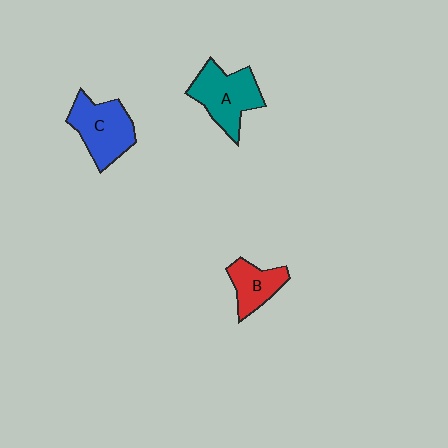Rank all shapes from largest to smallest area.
From largest to smallest: A (teal), C (blue), B (red).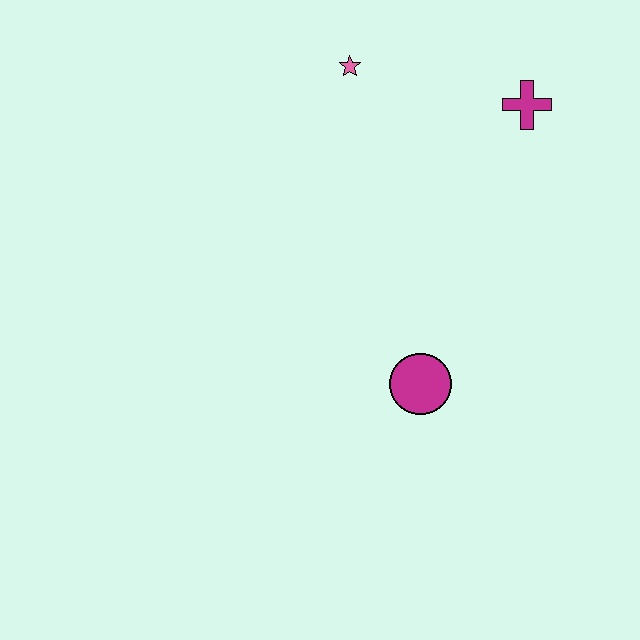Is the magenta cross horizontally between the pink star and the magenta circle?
No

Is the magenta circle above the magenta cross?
No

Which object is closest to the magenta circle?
The magenta cross is closest to the magenta circle.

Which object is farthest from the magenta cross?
The magenta circle is farthest from the magenta cross.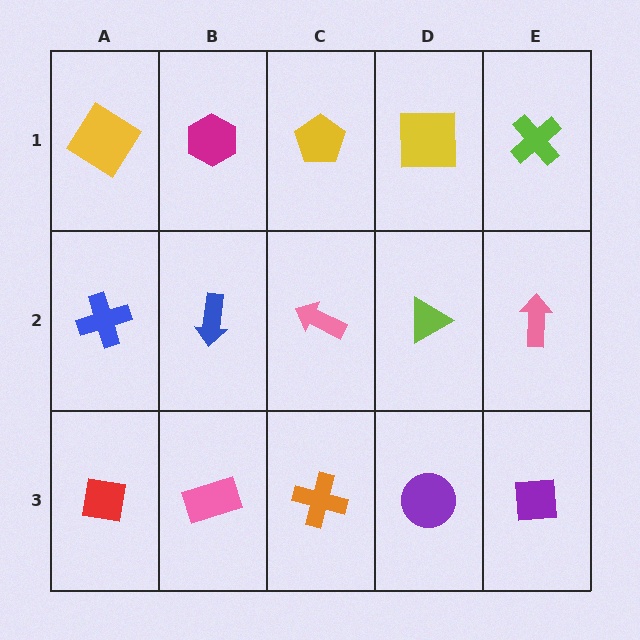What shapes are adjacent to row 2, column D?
A yellow square (row 1, column D), a purple circle (row 3, column D), a pink arrow (row 2, column C), a pink arrow (row 2, column E).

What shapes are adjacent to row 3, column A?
A blue cross (row 2, column A), a pink rectangle (row 3, column B).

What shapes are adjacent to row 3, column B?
A blue arrow (row 2, column B), a red square (row 3, column A), an orange cross (row 3, column C).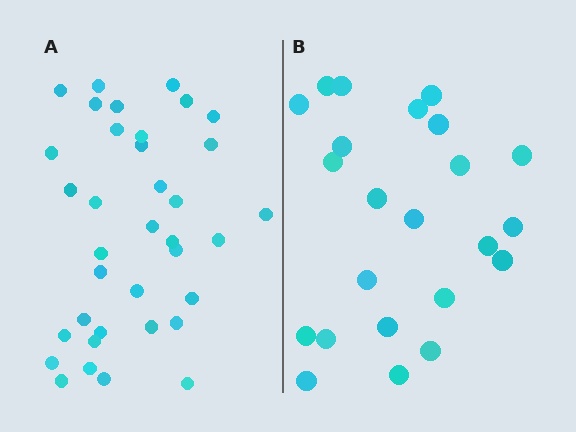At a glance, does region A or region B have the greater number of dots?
Region A (the left region) has more dots.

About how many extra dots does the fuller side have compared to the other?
Region A has approximately 15 more dots than region B.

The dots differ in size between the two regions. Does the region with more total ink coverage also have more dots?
No. Region B has more total ink coverage because its dots are larger, but region A actually contains more individual dots. Total area can be misleading — the number of items is what matters here.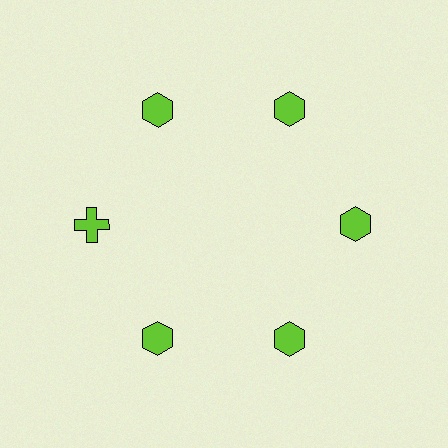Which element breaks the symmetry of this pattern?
The lime cross at roughly the 9 o'clock position breaks the symmetry. All other shapes are lime hexagons.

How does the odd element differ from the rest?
It has a different shape: cross instead of hexagon.